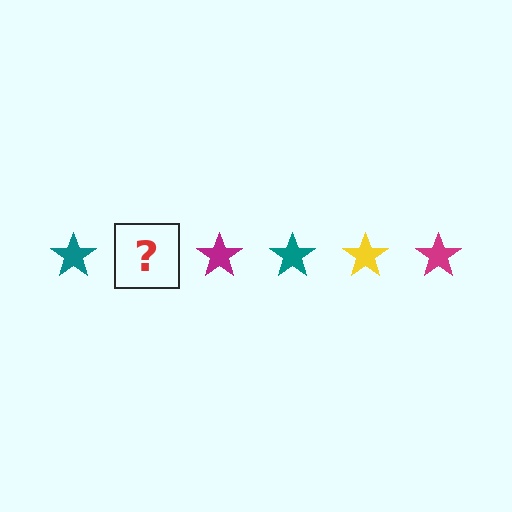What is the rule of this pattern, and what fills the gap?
The rule is that the pattern cycles through teal, yellow, magenta stars. The gap should be filled with a yellow star.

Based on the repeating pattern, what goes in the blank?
The blank should be a yellow star.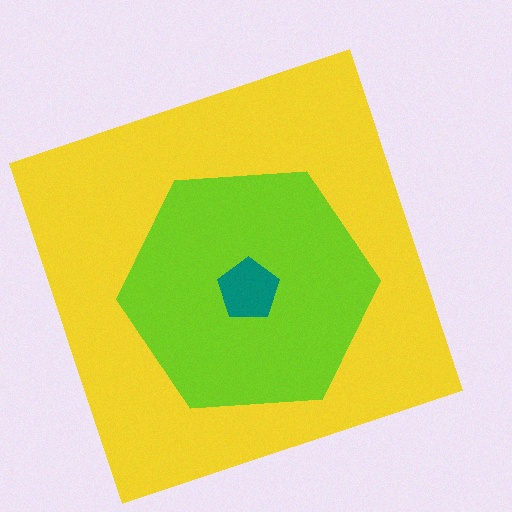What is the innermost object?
The teal pentagon.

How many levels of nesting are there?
3.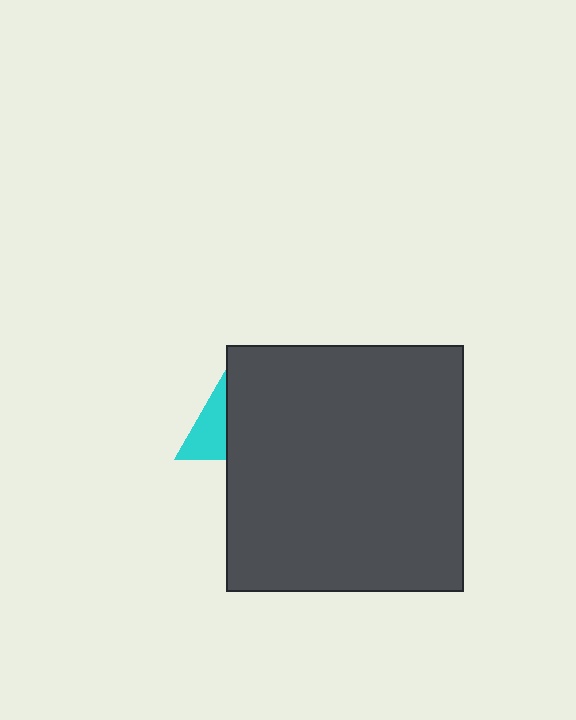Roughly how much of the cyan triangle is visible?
A small part of it is visible (roughly 34%).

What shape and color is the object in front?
The object in front is a dark gray rectangle.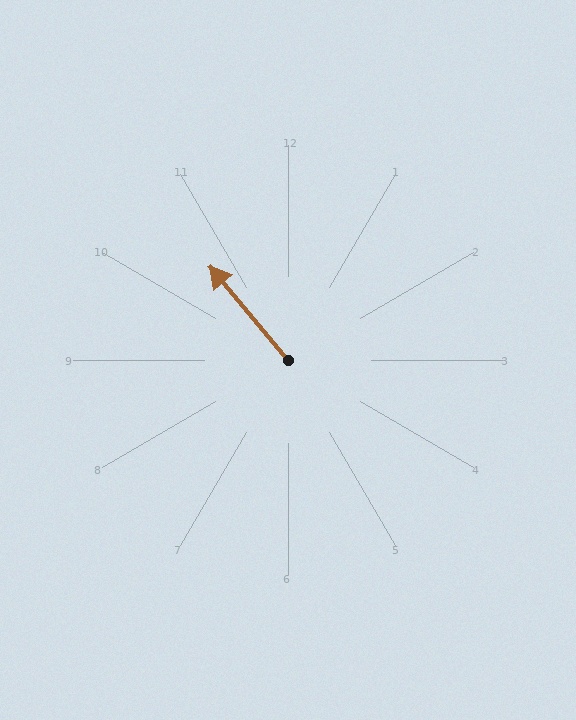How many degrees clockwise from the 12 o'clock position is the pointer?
Approximately 320 degrees.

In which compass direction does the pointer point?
Northwest.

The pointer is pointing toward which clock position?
Roughly 11 o'clock.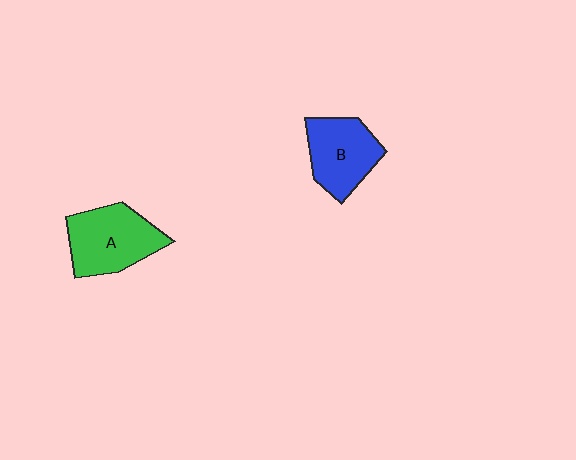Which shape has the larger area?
Shape A (green).